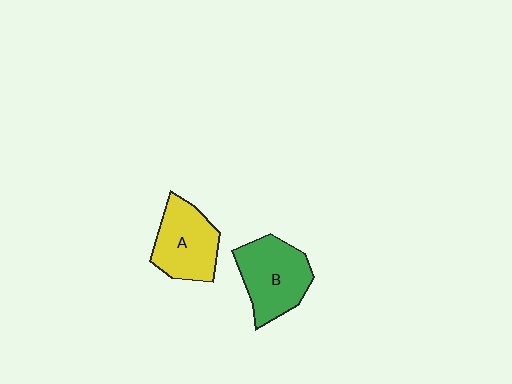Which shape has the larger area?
Shape B (green).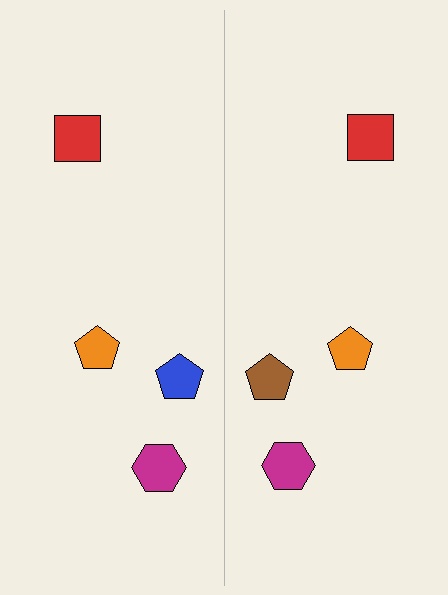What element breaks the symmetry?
The brown pentagon on the right side breaks the symmetry — its mirror counterpart is blue.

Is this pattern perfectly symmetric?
No, the pattern is not perfectly symmetric. The brown pentagon on the right side breaks the symmetry — its mirror counterpart is blue.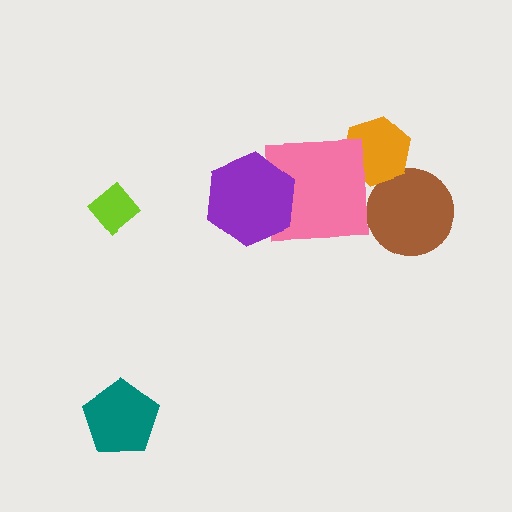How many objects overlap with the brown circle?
1 object overlaps with the brown circle.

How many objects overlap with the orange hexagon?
2 objects overlap with the orange hexagon.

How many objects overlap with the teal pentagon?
0 objects overlap with the teal pentagon.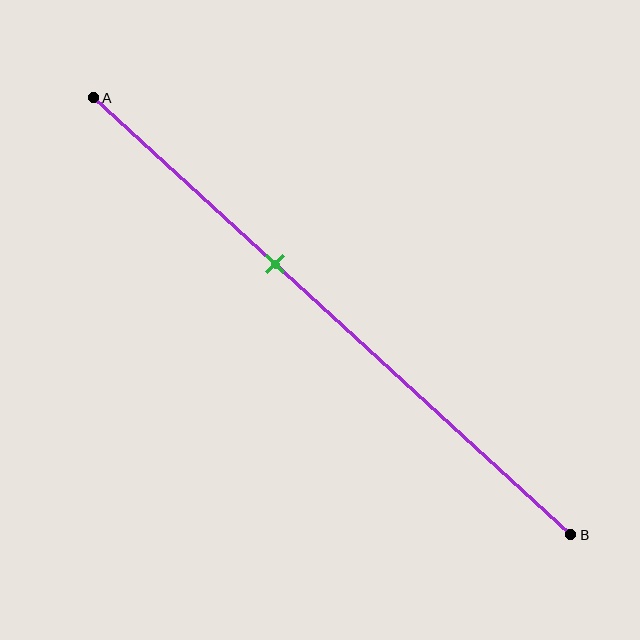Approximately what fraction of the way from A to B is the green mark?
The green mark is approximately 40% of the way from A to B.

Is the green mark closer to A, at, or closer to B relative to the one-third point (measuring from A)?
The green mark is closer to point B than the one-third point of segment AB.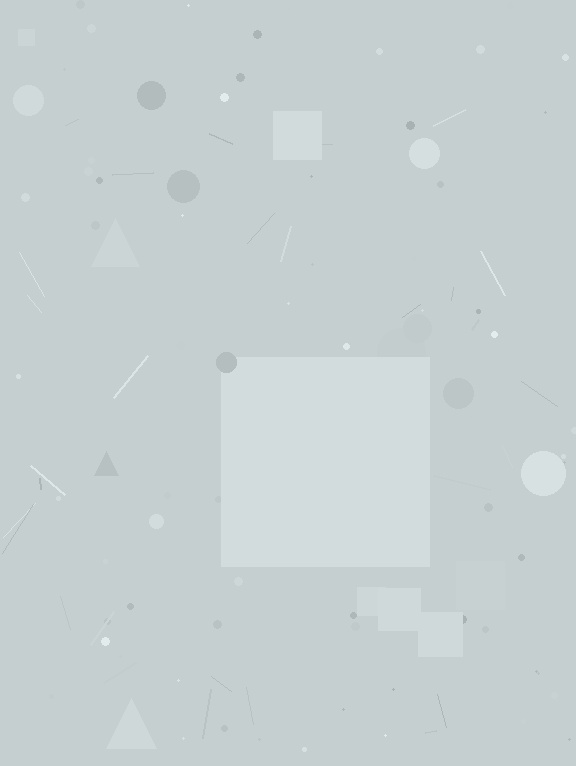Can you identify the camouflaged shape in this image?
The camouflaged shape is a square.